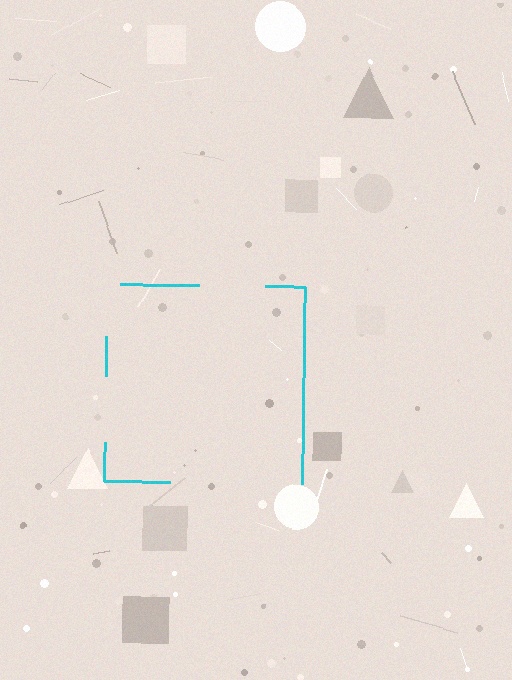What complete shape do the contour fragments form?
The contour fragments form a square.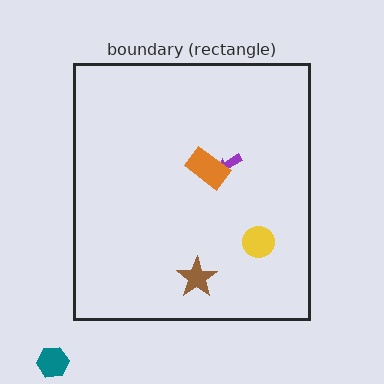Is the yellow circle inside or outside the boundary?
Inside.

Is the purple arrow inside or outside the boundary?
Inside.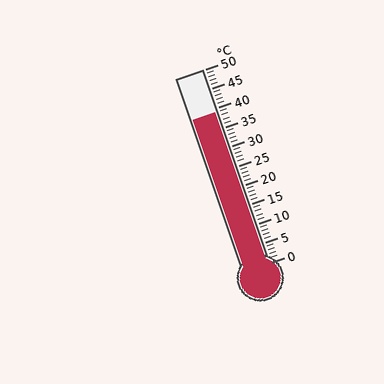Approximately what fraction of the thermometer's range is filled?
The thermometer is filled to approximately 80% of its range.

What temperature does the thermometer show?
The thermometer shows approximately 39°C.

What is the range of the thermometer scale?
The thermometer scale ranges from 0°C to 50°C.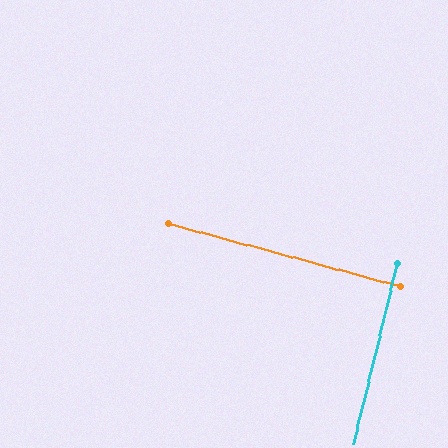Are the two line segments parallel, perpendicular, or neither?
Perpendicular — they meet at approximately 89°.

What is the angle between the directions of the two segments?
Approximately 89 degrees.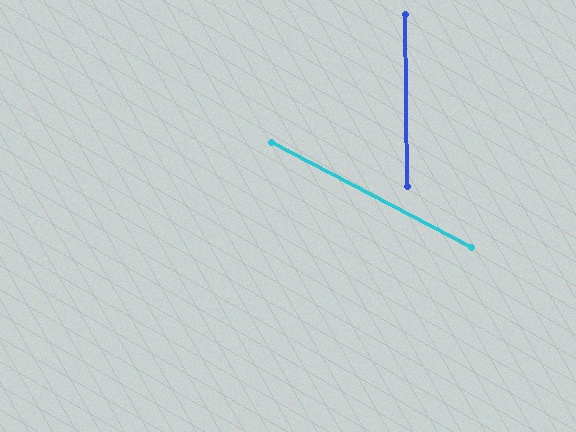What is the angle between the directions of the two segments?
Approximately 61 degrees.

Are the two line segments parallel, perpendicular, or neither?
Neither parallel nor perpendicular — they differ by about 61°.